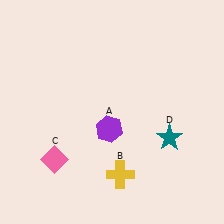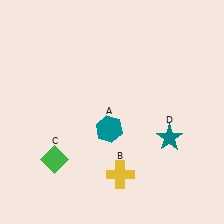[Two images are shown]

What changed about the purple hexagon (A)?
In Image 1, A is purple. In Image 2, it changed to teal.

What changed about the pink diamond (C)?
In Image 1, C is pink. In Image 2, it changed to green.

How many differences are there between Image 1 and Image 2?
There are 2 differences between the two images.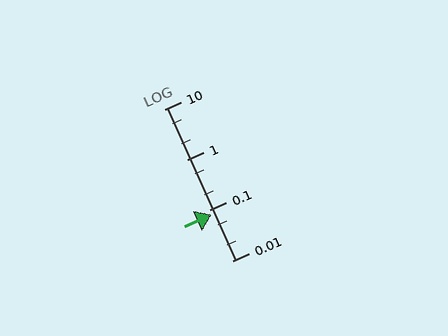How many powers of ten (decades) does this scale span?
The scale spans 3 decades, from 0.01 to 10.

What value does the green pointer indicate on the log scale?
The pointer indicates approximately 0.081.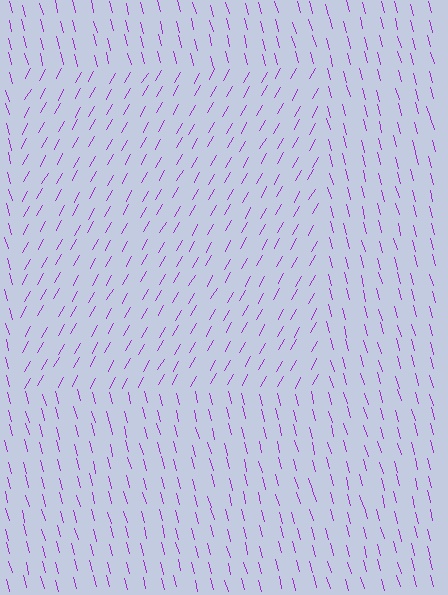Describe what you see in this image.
The image is filled with small purple line segments. A rectangle region in the image has lines oriented differently from the surrounding lines, creating a visible texture boundary.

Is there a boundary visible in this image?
Yes, there is a texture boundary formed by a change in line orientation.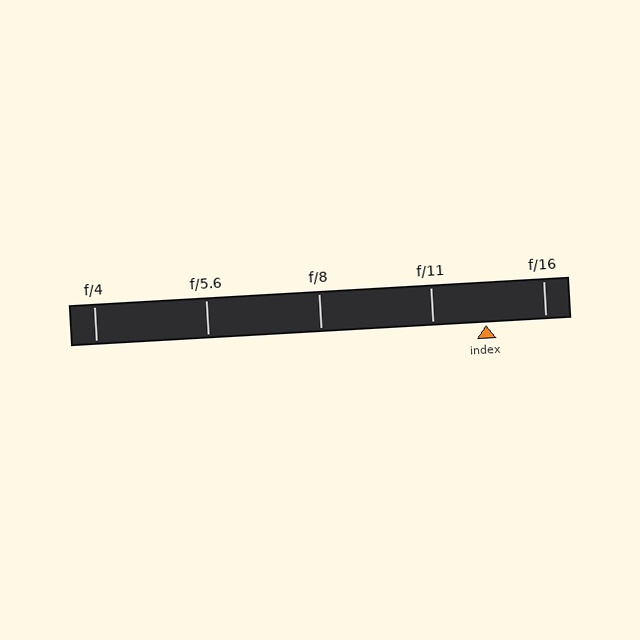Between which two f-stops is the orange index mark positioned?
The index mark is between f/11 and f/16.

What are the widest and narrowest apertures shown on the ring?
The widest aperture shown is f/4 and the narrowest is f/16.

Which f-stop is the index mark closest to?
The index mark is closest to f/11.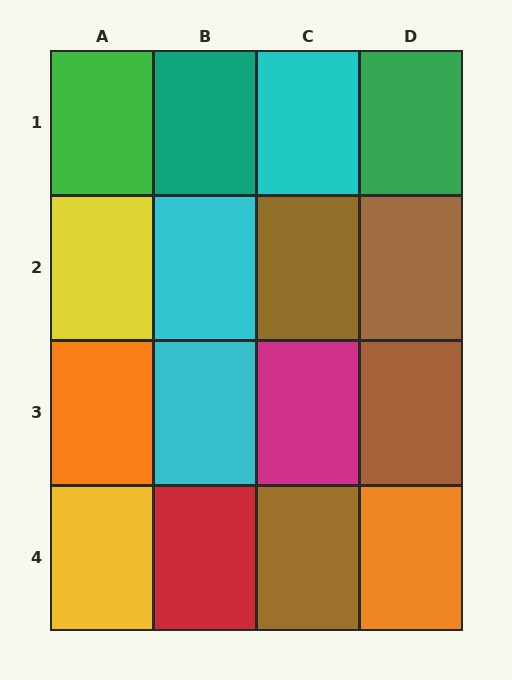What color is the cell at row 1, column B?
Teal.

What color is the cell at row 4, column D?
Orange.